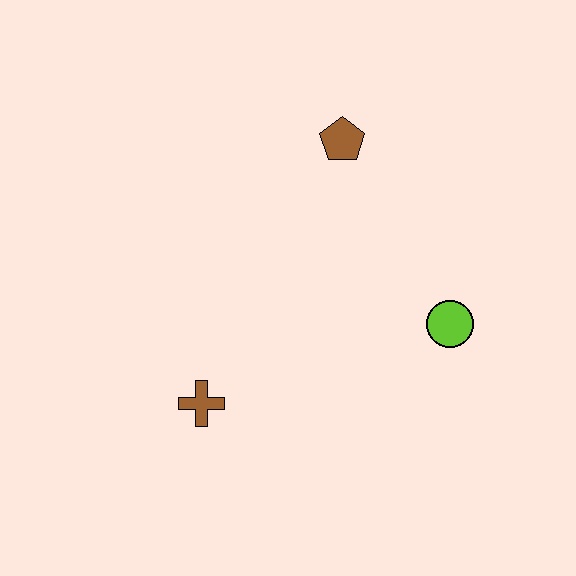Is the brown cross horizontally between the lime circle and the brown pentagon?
No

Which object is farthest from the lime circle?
The brown cross is farthest from the lime circle.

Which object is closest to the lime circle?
The brown pentagon is closest to the lime circle.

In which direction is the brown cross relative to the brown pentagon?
The brown cross is below the brown pentagon.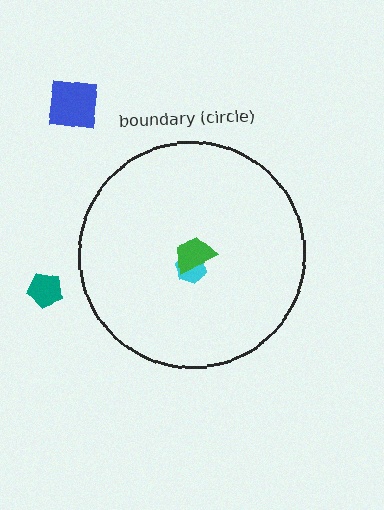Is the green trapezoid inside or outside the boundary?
Inside.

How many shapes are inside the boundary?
2 inside, 2 outside.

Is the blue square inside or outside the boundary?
Outside.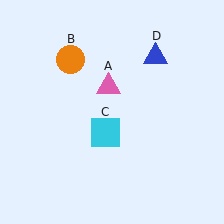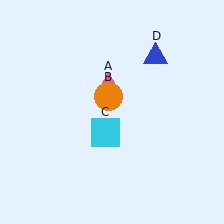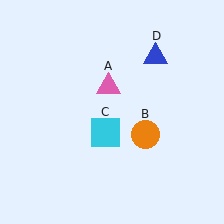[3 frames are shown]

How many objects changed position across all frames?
1 object changed position: orange circle (object B).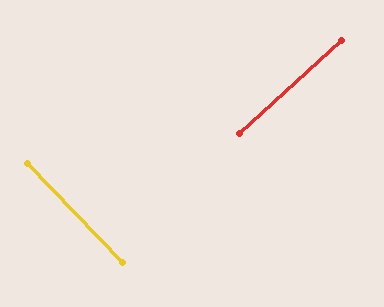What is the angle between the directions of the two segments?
Approximately 89 degrees.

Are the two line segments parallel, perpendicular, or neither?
Perpendicular — they meet at approximately 89°.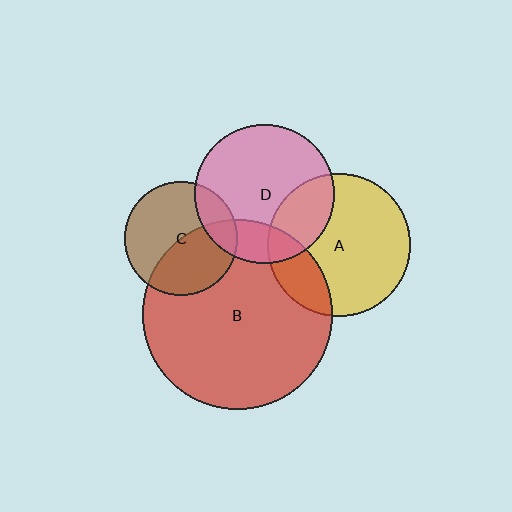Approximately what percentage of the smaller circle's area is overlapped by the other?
Approximately 45%.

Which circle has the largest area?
Circle B (red).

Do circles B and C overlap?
Yes.